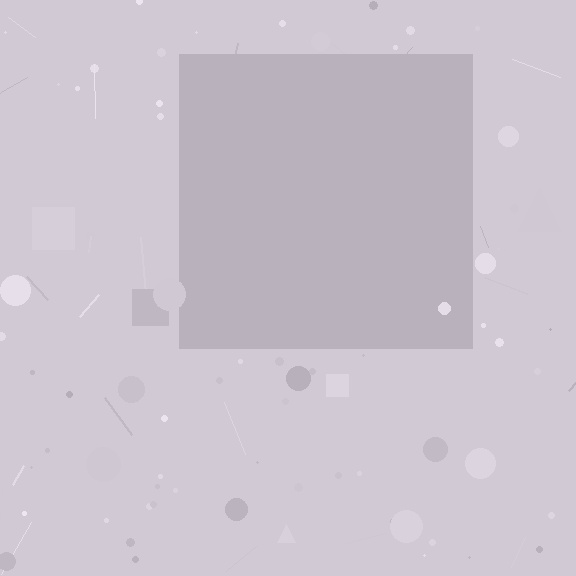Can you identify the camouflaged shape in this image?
The camouflaged shape is a square.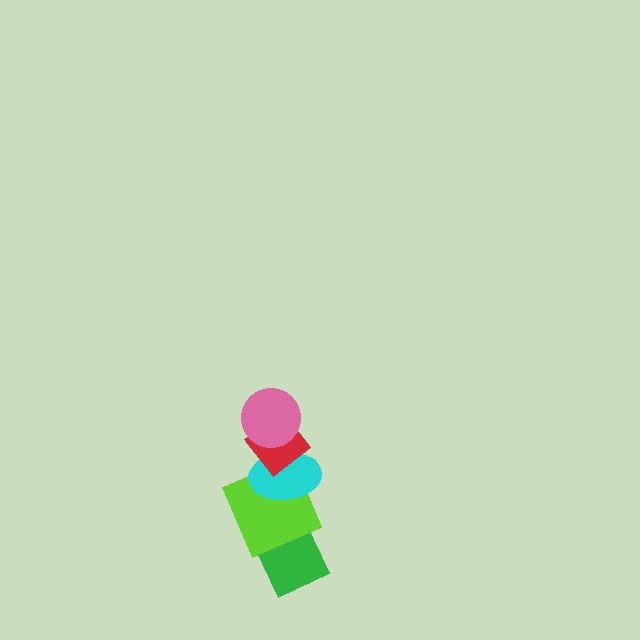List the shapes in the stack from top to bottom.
From top to bottom: the pink circle, the red diamond, the cyan ellipse, the lime square, the green diamond.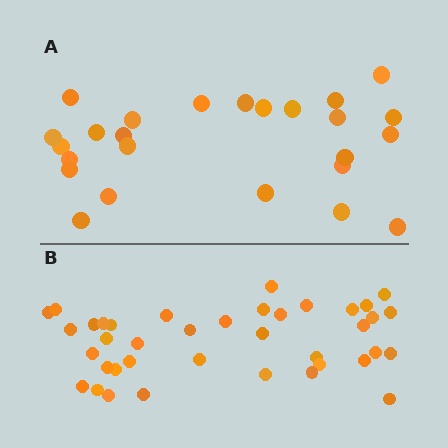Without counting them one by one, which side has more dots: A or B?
Region B (the bottom region) has more dots.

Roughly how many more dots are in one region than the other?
Region B has approximately 15 more dots than region A.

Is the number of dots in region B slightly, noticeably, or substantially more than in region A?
Region B has substantially more. The ratio is roughly 1.6 to 1.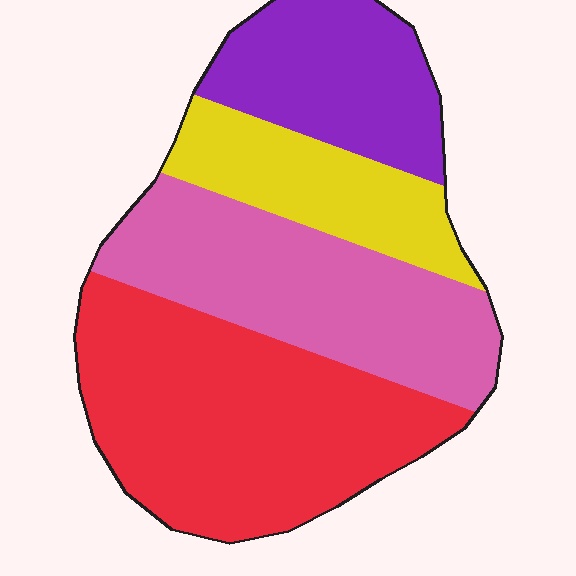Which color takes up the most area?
Red, at roughly 40%.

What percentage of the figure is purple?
Purple takes up between a sixth and a third of the figure.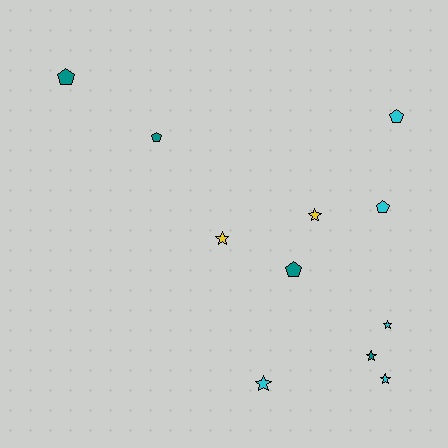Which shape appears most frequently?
Star, with 6 objects.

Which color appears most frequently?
Cyan, with 5 objects.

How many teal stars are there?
There is 1 teal star.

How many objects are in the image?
There are 11 objects.